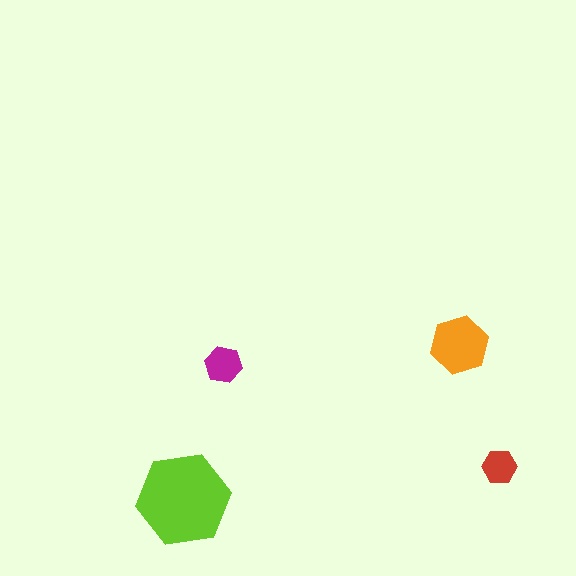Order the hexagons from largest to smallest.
the lime one, the orange one, the magenta one, the red one.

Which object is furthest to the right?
The red hexagon is rightmost.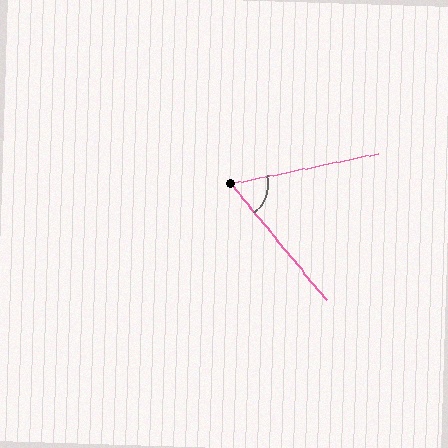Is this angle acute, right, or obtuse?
It is acute.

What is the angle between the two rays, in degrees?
Approximately 62 degrees.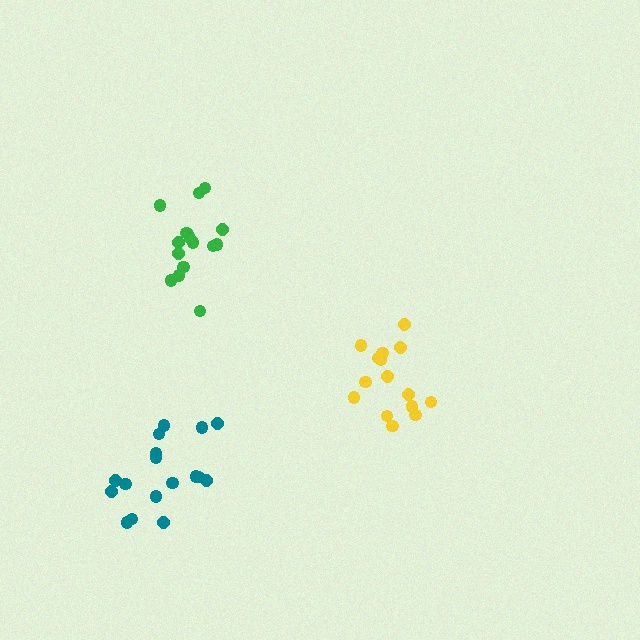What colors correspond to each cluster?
The clusters are colored: yellow, green, teal.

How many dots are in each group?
Group 1: 15 dots, Group 2: 16 dots, Group 3: 17 dots (48 total).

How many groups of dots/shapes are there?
There are 3 groups.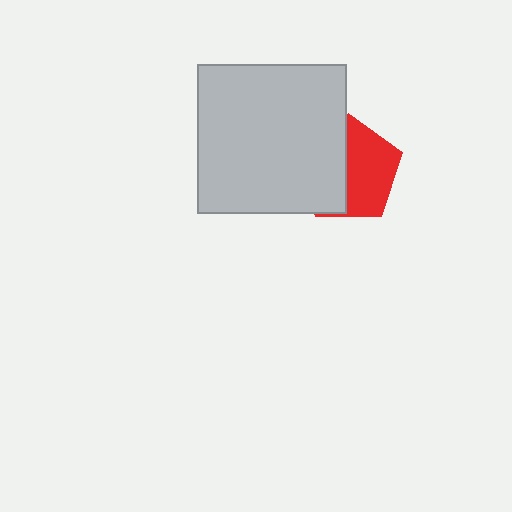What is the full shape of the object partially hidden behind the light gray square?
The partially hidden object is a red pentagon.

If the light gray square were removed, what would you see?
You would see the complete red pentagon.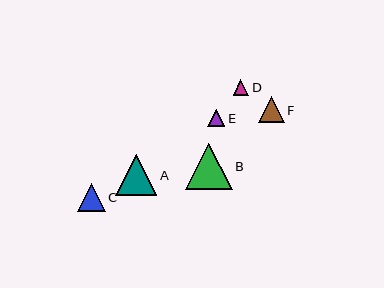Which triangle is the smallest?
Triangle D is the smallest with a size of approximately 16 pixels.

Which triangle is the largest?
Triangle B is the largest with a size of approximately 47 pixels.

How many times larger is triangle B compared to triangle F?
Triangle B is approximately 1.8 times the size of triangle F.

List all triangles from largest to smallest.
From largest to smallest: B, A, C, F, E, D.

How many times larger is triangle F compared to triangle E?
Triangle F is approximately 1.5 times the size of triangle E.